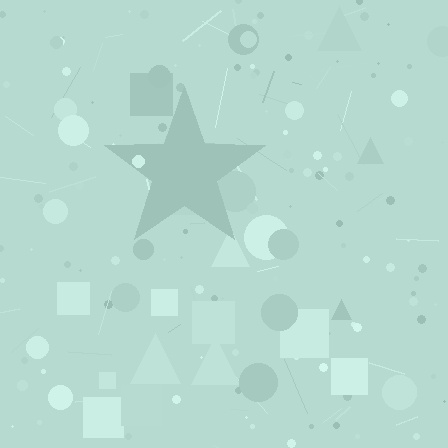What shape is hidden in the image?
A star is hidden in the image.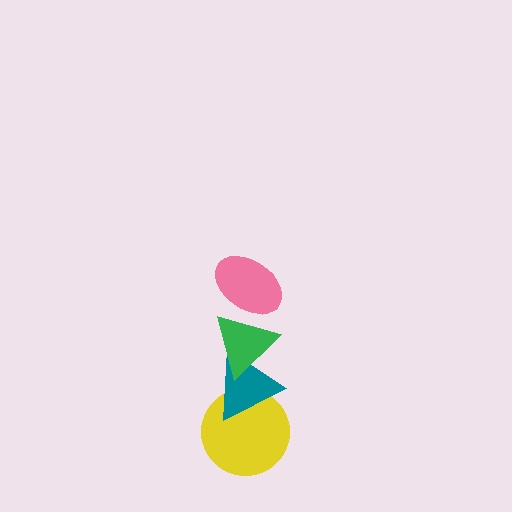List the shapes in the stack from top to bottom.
From top to bottom: the pink ellipse, the green triangle, the teal triangle, the yellow circle.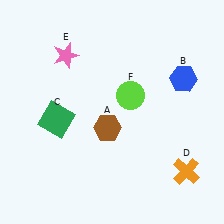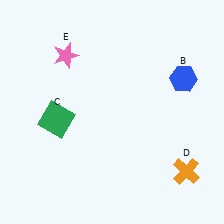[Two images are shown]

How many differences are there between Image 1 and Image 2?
There are 2 differences between the two images.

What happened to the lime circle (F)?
The lime circle (F) was removed in Image 2. It was in the top-right area of Image 1.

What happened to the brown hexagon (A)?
The brown hexagon (A) was removed in Image 2. It was in the bottom-left area of Image 1.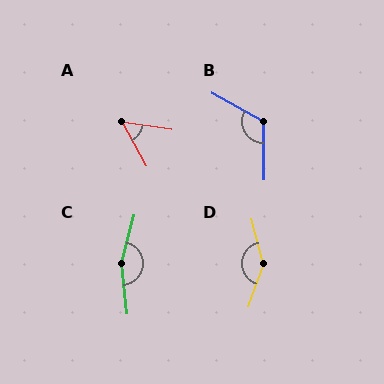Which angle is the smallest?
A, at approximately 53 degrees.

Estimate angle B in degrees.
Approximately 120 degrees.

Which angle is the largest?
C, at approximately 159 degrees.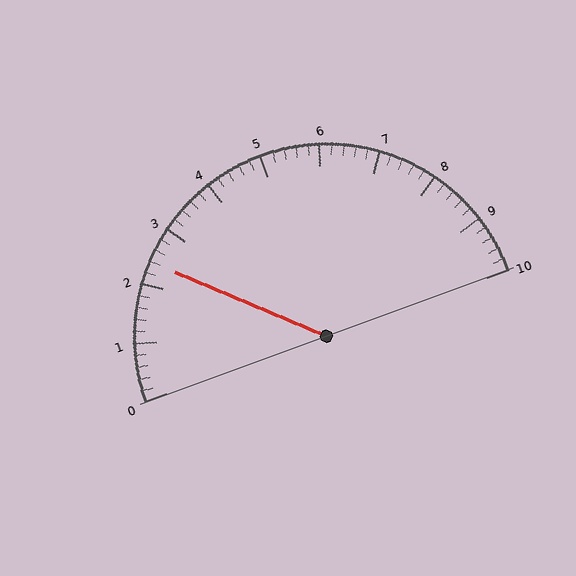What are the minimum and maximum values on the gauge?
The gauge ranges from 0 to 10.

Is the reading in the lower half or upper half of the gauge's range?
The reading is in the lower half of the range (0 to 10).